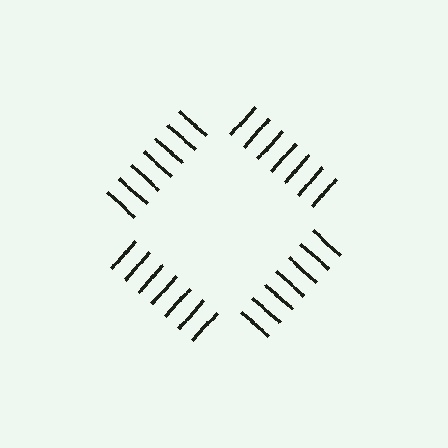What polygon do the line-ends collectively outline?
An illusory square — the line segments terminate on its edges but no continuous stroke is drawn.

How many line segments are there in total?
28 — 7 along each of the 4 edges.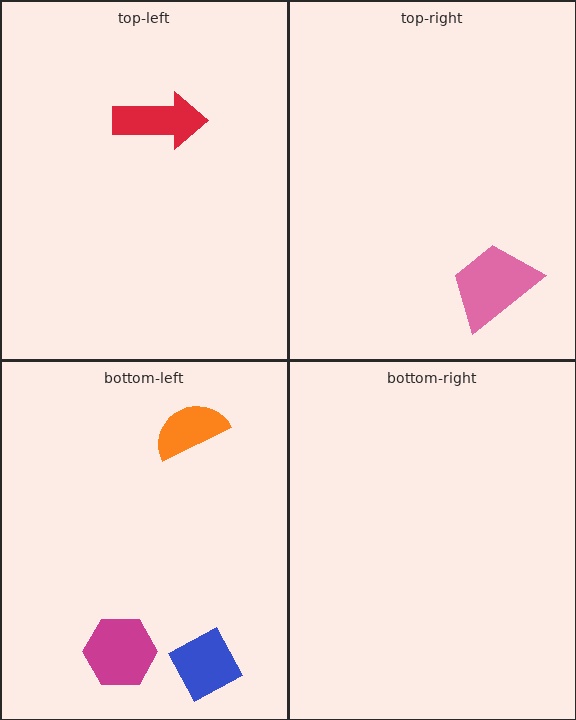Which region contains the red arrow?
The top-left region.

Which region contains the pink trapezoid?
The top-right region.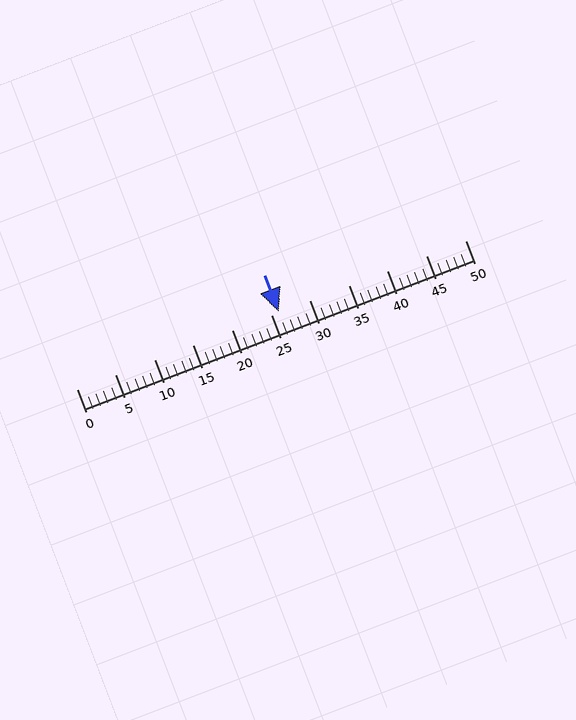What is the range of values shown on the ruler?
The ruler shows values from 0 to 50.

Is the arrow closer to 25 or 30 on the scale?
The arrow is closer to 25.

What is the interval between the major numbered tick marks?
The major tick marks are spaced 5 units apart.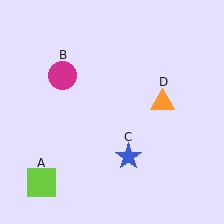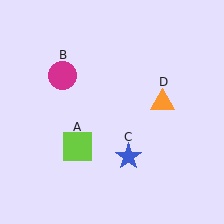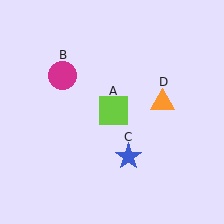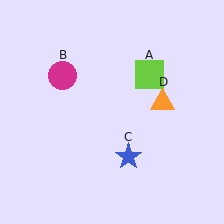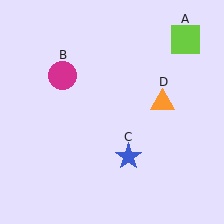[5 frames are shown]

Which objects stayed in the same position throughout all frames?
Magenta circle (object B) and blue star (object C) and orange triangle (object D) remained stationary.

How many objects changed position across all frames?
1 object changed position: lime square (object A).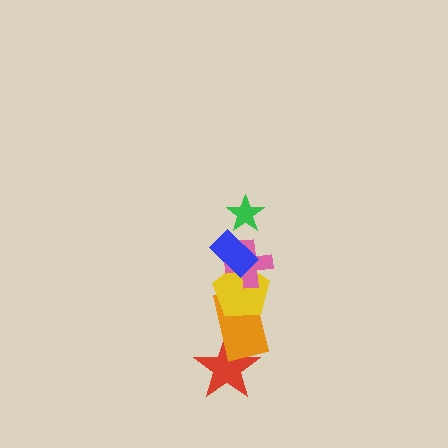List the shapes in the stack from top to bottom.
From top to bottom: the green star, the blue rectangle, the pink cross, the yellow pentagon, the orange rectangle, the red star.